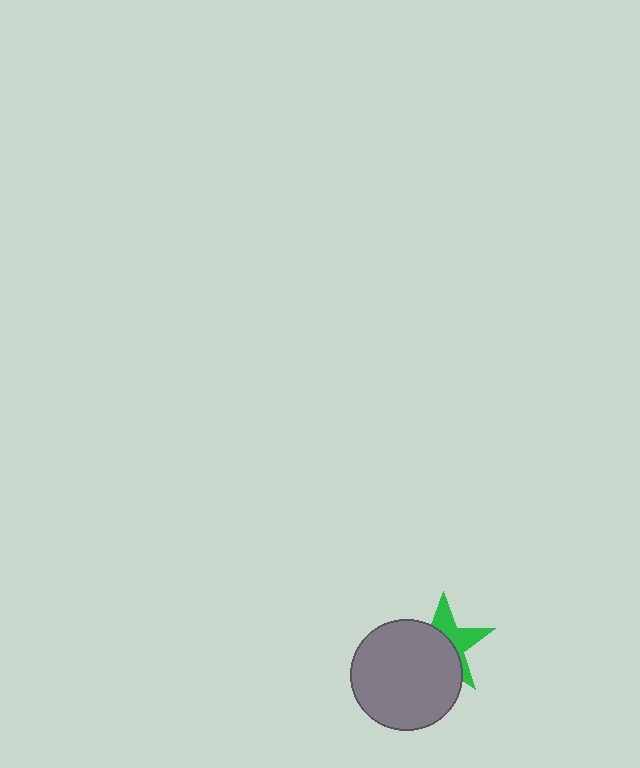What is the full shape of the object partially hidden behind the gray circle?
The partially hidden object is a green star.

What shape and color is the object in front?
The object in front is a gray circle.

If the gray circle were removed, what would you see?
You would see the complete green star.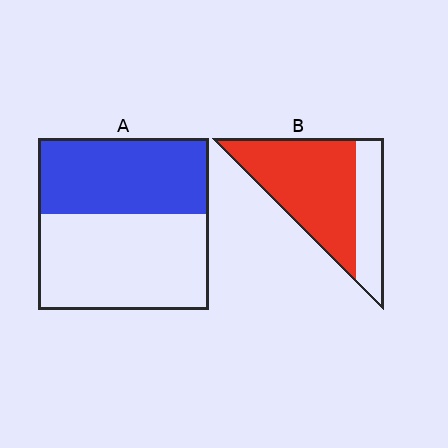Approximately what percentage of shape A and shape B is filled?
A is approximately 45% and B is approximately 70%.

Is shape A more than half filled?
No.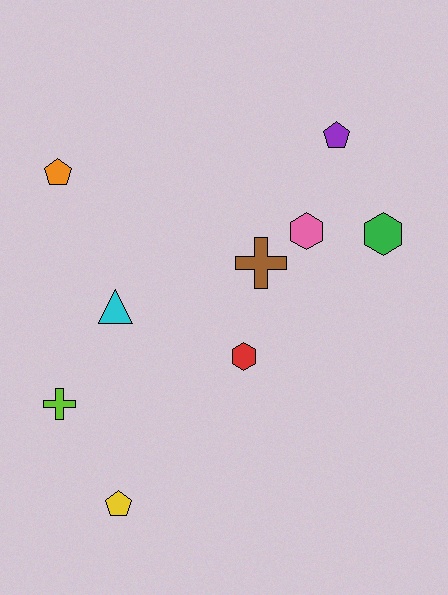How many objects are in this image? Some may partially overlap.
There are 9 objects.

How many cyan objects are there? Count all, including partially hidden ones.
There is 1 cyan object.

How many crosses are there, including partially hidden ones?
There are 2 crosses.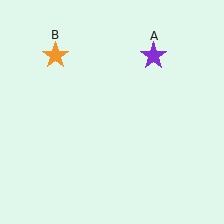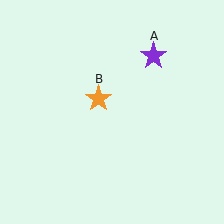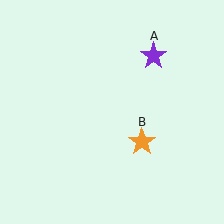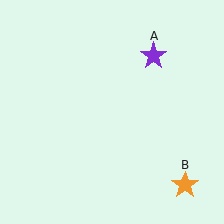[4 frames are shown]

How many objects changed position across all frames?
1 object changed position: orange star (object B).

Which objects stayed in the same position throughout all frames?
Purple star (object A) remained stationary.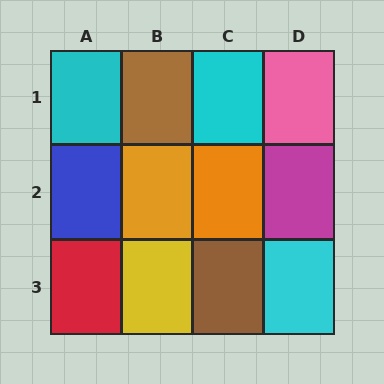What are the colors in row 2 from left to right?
Blue, orange, orange, magenta.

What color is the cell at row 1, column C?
Cyan.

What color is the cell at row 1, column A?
Cyan.